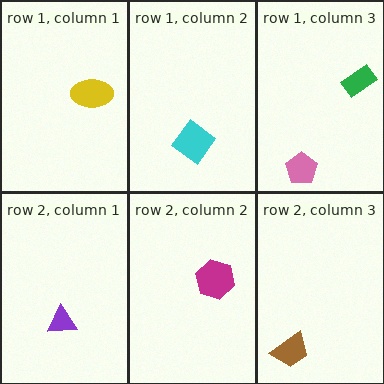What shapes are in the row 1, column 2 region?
The cyan diamond.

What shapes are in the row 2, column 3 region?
The brown trapezoid.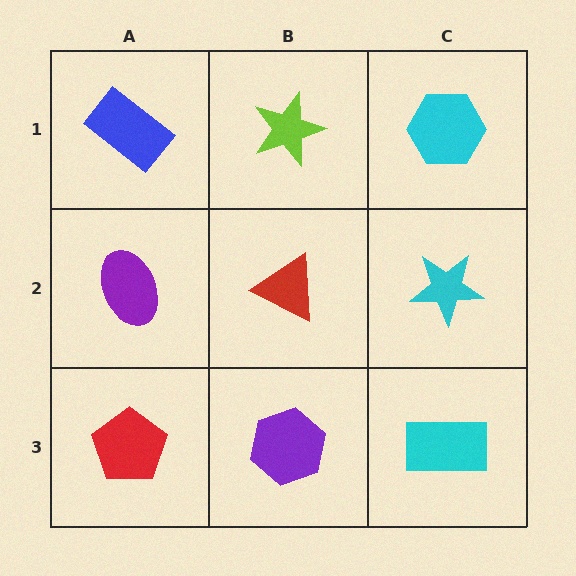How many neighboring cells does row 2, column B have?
4.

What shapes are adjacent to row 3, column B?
A red triangle (row 2, column B), a red pentagon (row 3, column A), a cyan rectangle (row 3, column C).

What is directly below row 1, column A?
A purple ellipse.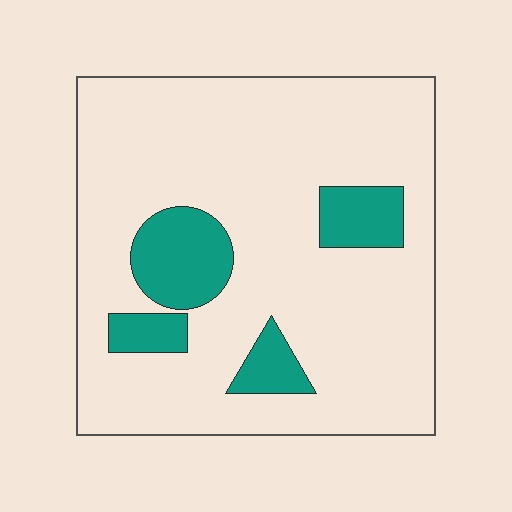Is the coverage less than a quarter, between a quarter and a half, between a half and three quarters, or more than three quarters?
Less than a quarter.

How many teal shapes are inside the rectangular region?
4.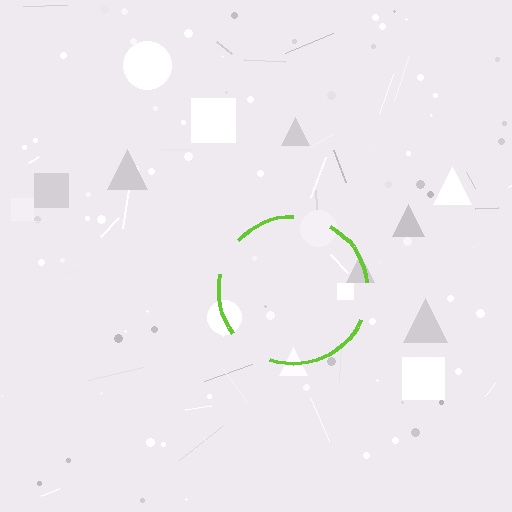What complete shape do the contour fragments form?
The contour fragments form a circle.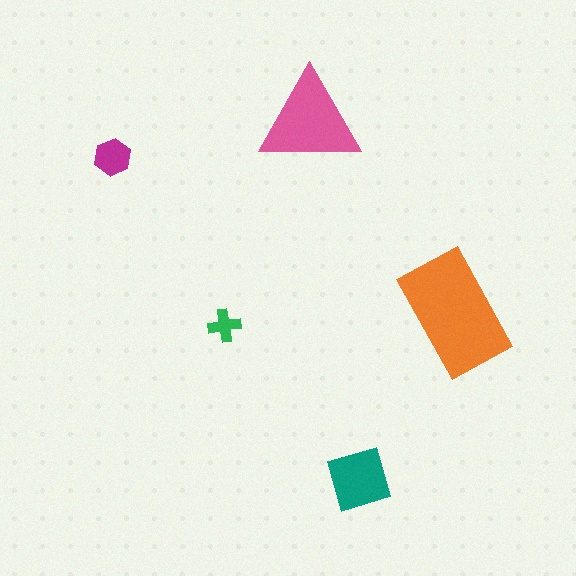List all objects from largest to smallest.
The orange rectangle, the pink triangle, the teal square, the magenta hexagon, the green cross.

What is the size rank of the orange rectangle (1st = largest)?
1st.